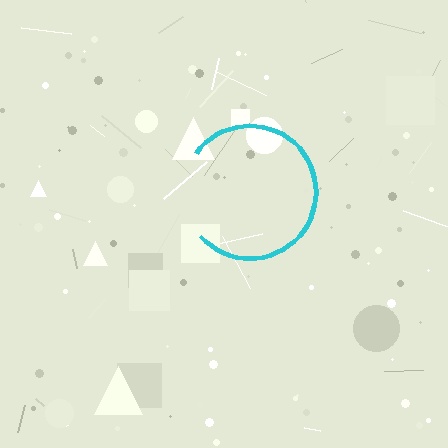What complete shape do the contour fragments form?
The contour fragments form a circle.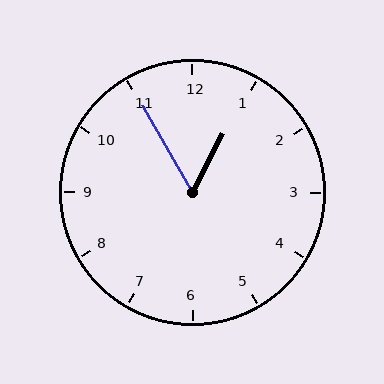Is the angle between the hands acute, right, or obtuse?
It is acute.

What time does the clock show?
12:55.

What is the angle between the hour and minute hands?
Approximately 58 degrees.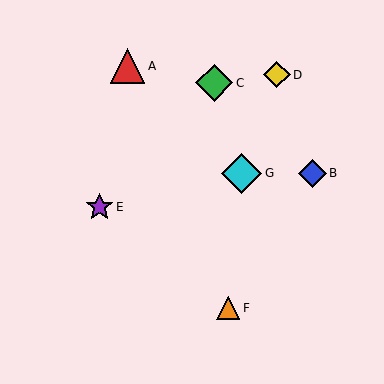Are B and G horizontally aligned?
Yes, both are at y≈173.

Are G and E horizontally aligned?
No, G is at y≈173 and E is at y≈207.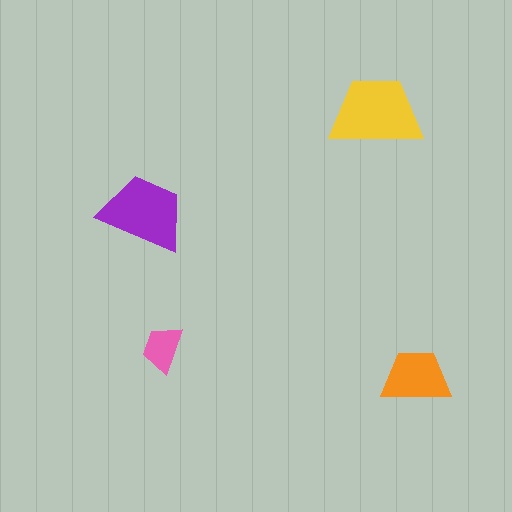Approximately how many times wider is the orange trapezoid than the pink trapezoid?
About 1.5 times wider.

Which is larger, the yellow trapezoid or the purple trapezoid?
The yellow one.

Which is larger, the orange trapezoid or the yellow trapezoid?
The yellow one.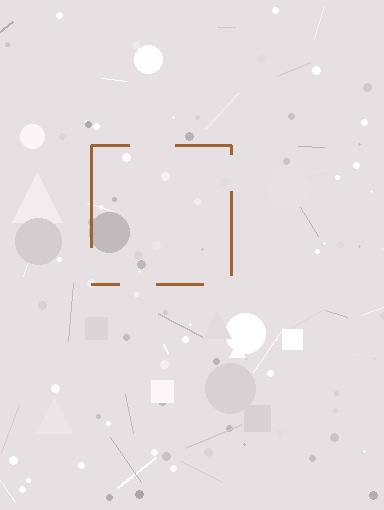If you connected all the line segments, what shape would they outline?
They would outline a square.